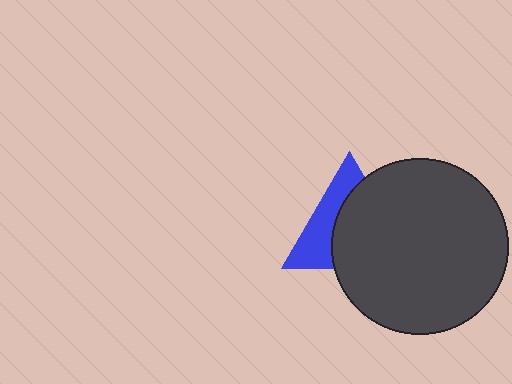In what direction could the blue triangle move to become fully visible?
The blue triangle could move left. That would shift it out from behind the dark gray circle entirely.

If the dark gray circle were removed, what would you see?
You would see the complete blue triangle.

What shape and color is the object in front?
The object in front is a dark gray circle.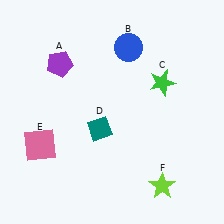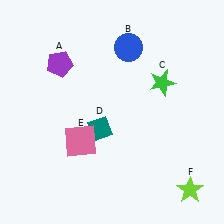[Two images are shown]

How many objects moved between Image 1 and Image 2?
2 objects moved between the two images.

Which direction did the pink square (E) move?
The pink square (E) moved right.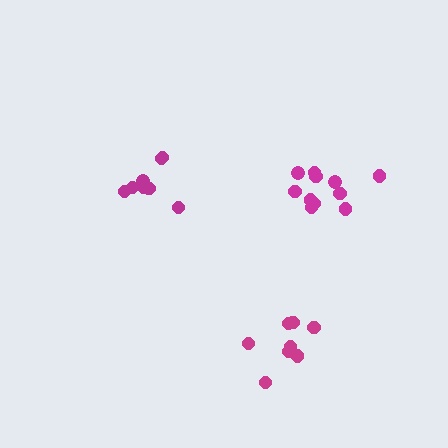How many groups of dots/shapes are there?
There are 3 groups.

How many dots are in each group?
Group 1: 11 dots, Group 2: 8 dots, Group 3: 8 dots (27 total).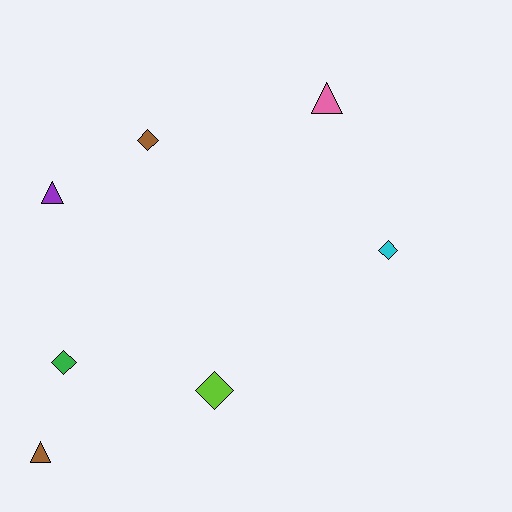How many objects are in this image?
There are 7 objects.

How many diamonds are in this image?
There are 4 diamonds.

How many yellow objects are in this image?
There are no yellow objects.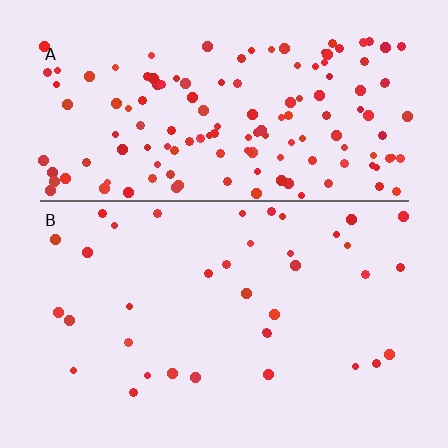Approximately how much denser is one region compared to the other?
Approximately 3.9× — region A over region B.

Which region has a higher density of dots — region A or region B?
A (the top).